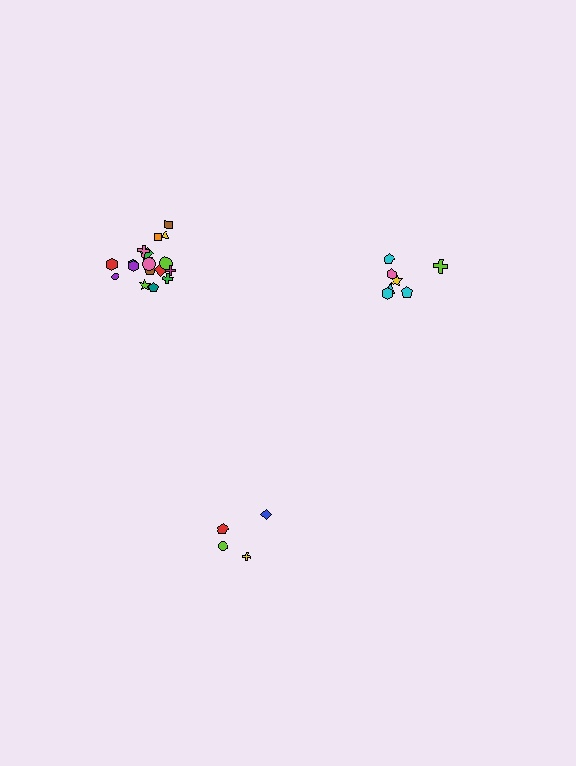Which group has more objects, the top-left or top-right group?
The top-left group.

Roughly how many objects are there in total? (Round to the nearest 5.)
Roughly 30 objects in total.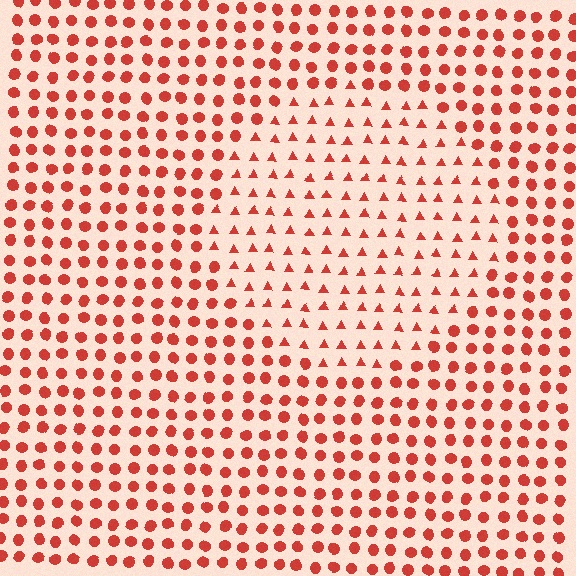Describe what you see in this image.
The image is filled with small red elements arranged in a uniform grid. A circle-shaped region contains triangles, while the surrounding area contains circles. The boundary is defined purely by the change in element shape.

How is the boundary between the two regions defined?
The boundary is defined by a change in element shape: triangles inside vs. circles outside. All elements share the same color and spacing.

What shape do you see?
I see a circle.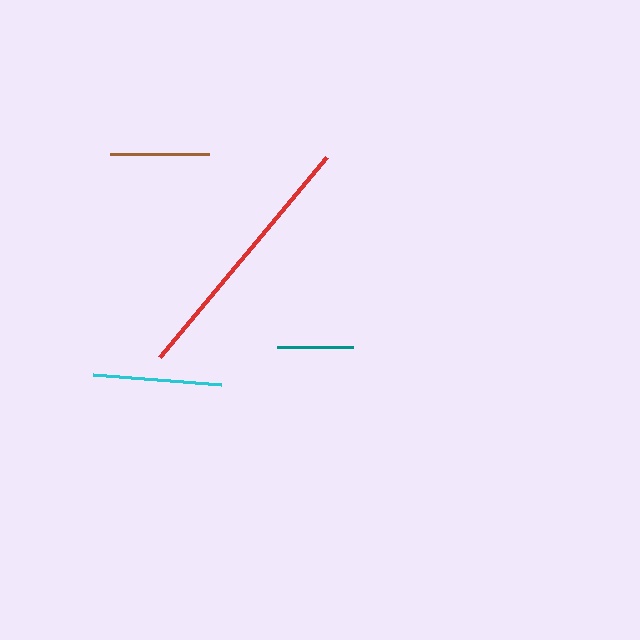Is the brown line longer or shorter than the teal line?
The brown line is longer than the teal line.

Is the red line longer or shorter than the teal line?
The red line is longer than the teal line.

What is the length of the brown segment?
The brown segment is approximately 98 pixels long.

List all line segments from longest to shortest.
From longest to shortest: red, cyan, brown, teal.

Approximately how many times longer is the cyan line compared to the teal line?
The cyan line is approximately 1.7 times the length of the teal line.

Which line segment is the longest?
The red line is the longest at approximately 261 pixels.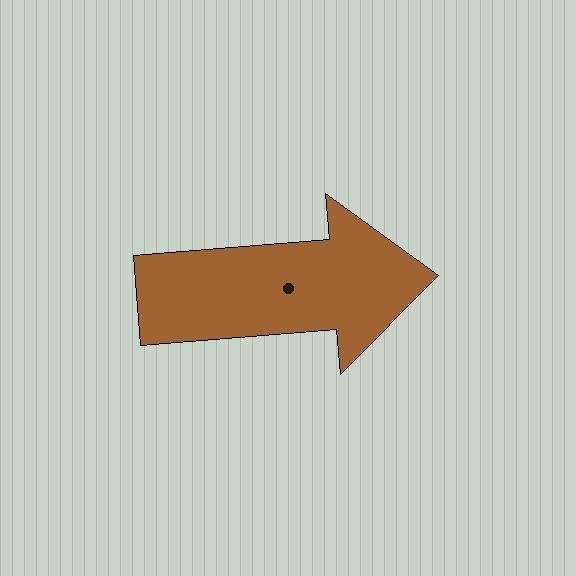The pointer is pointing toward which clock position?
Roughly 3 o'clock.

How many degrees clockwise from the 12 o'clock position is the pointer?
Approximately 85 degrees.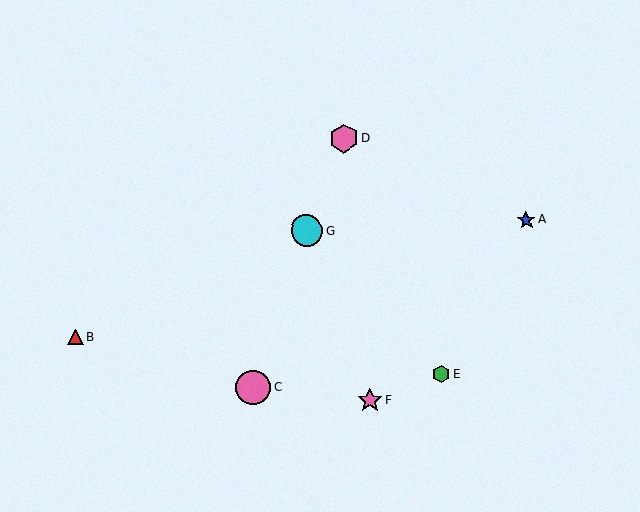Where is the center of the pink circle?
The center of the pink circle is at (253, 387).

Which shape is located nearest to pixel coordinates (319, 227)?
The cyan circle (labeled G) at (307, 231) is nearest to that location.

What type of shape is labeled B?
Shape B is a red triangle.